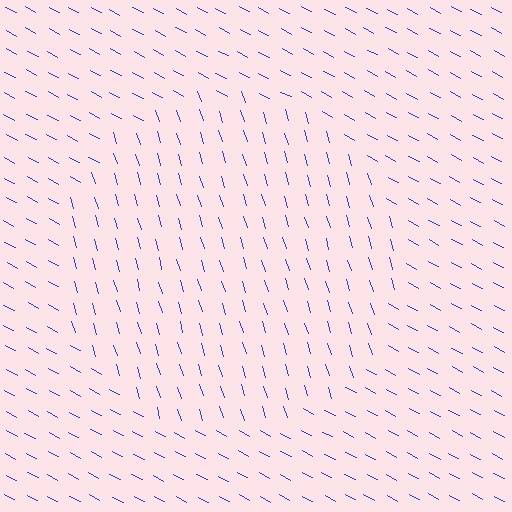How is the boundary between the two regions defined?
The boundary is defined purely by a change in line orientation (approximately 45 degrees difference). All lines are the same color and thickness.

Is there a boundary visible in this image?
Yes, there is a texture boundary formed by a change in line orientation.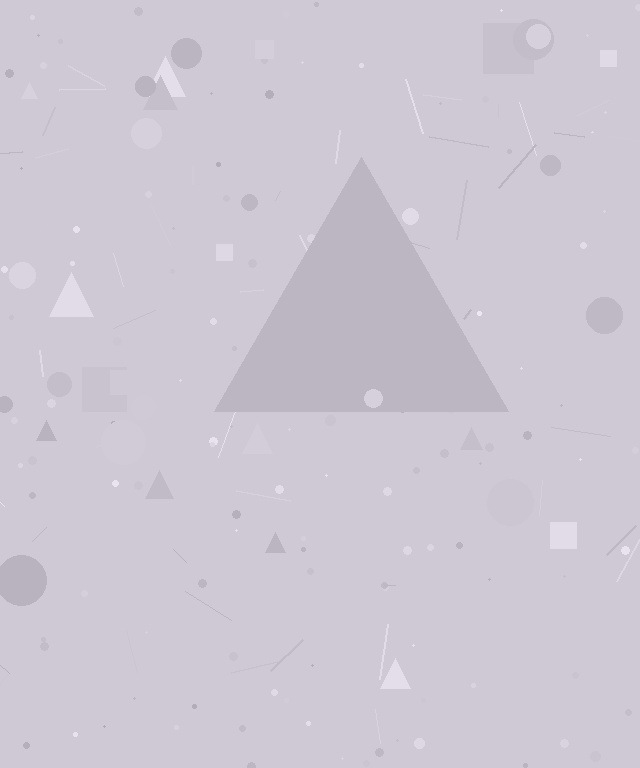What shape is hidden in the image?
A triangle is hidden in the image.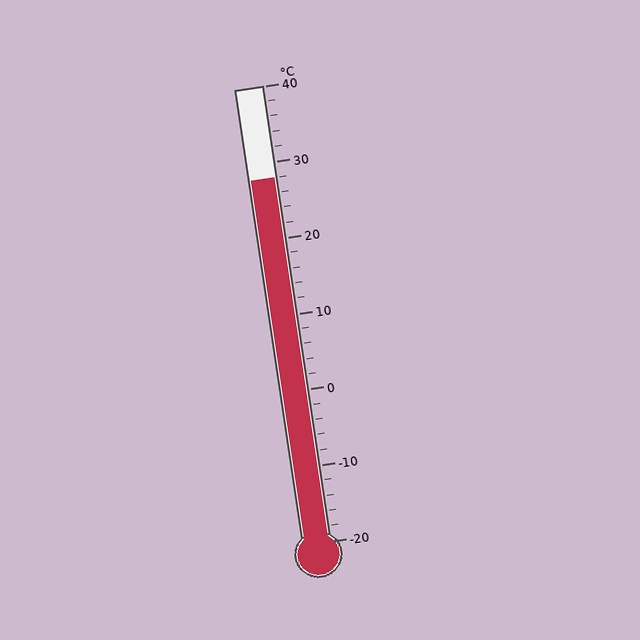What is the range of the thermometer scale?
The thermometer scale ranges from -20°C to 40°C.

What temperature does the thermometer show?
The thermometer shows approximately 28°C.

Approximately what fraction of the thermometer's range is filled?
The thermometer is filled to approximately 80% of its range.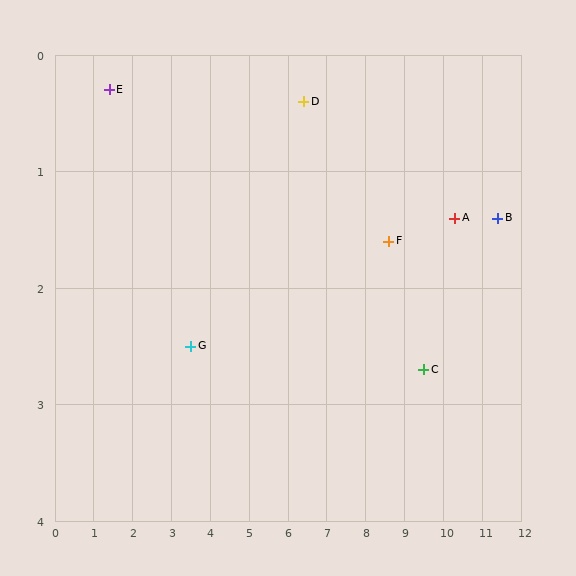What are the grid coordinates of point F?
Point F is at approximately (8.6, 1.6).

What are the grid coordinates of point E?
Point E is at approximately (1.4, 0.3).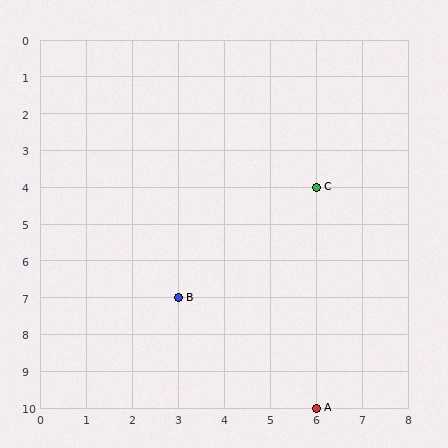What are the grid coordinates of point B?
Point B is at grid coordinates (3, 7).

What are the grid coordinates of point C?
Point C is at grid coordinates (6, 4).